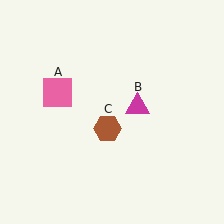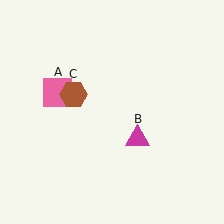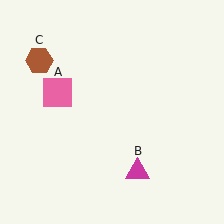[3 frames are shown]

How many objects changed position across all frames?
2 objects changed position: magenta triangle (object B), brown hexagon (object C).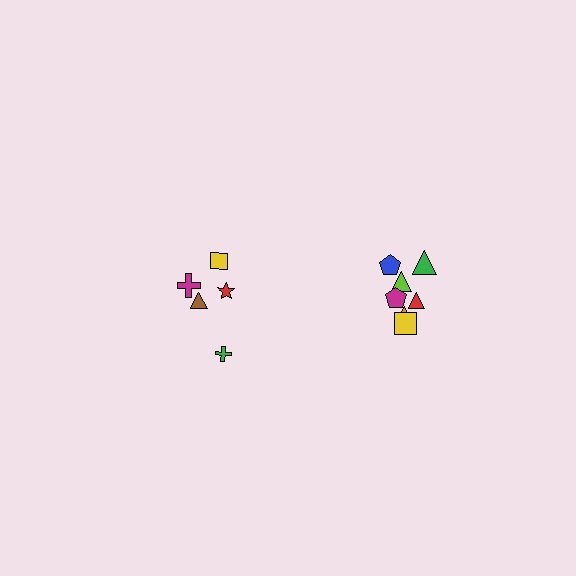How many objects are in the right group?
There are 7 objects.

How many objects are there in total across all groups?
There are 12 objects.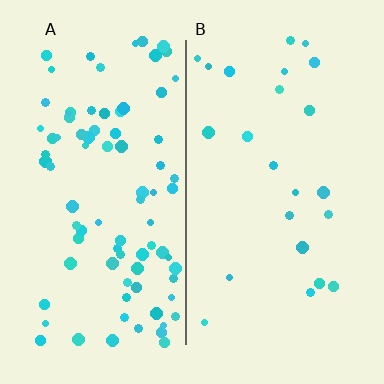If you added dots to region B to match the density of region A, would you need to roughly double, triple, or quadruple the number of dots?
Approximately quadruple.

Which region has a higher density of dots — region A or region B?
A (the left).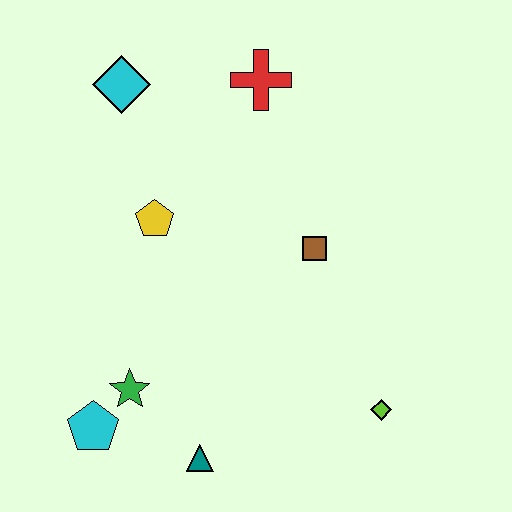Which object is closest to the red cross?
The cyan diamond is closest to the red cross.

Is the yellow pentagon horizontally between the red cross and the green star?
Yes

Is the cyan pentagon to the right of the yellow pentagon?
No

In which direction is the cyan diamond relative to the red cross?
The cyan diamond is to the left of the red cross.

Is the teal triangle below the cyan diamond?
Yes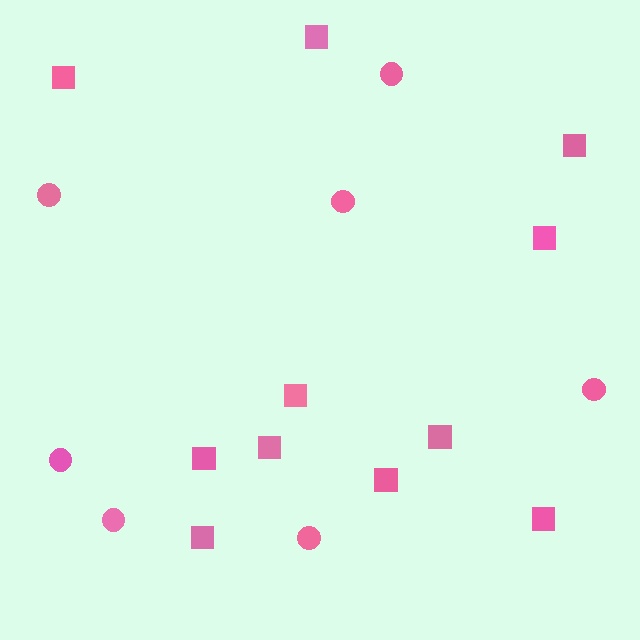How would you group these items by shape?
There are 2 groups: one group of circles (7) and one group of squares (11).